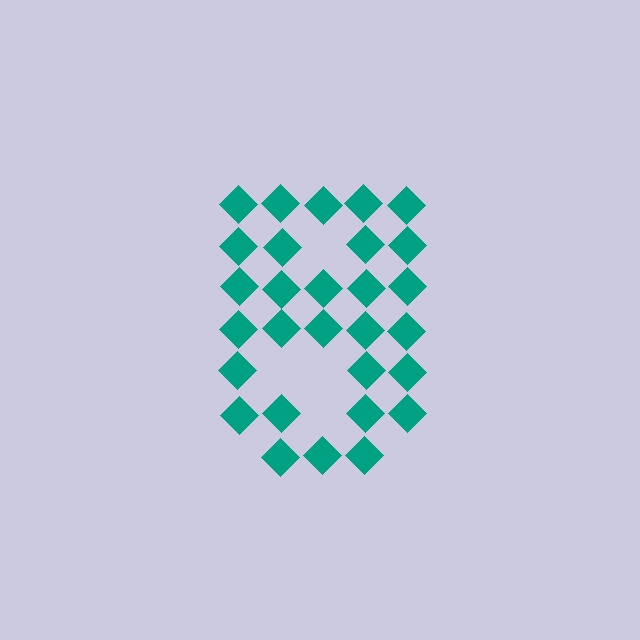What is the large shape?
The large shape is the digit 8.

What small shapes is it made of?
It is made of small diamonds.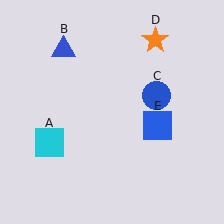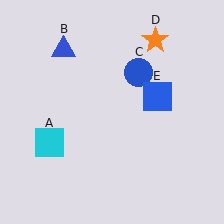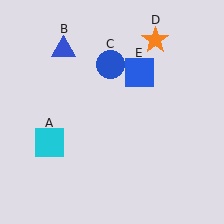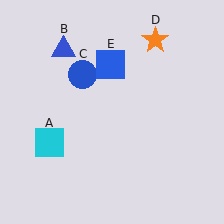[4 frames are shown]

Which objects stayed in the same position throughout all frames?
Cyan square (object A) and blue triangle (object B) and orange star (object D) remained stationary.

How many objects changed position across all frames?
2 objects changed position: blue circle (object C), blue square (object E).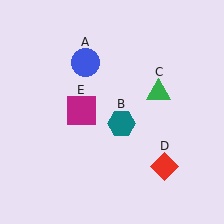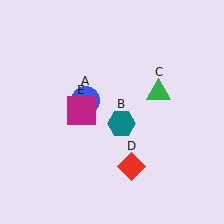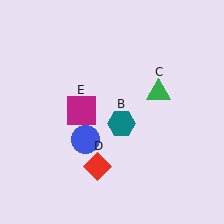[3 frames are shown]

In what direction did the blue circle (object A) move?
The blue circle (object A) moved down.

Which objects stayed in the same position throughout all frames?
Teal hexagon (object B) and green triangle (object C) and magenta square (object E) remained stationary.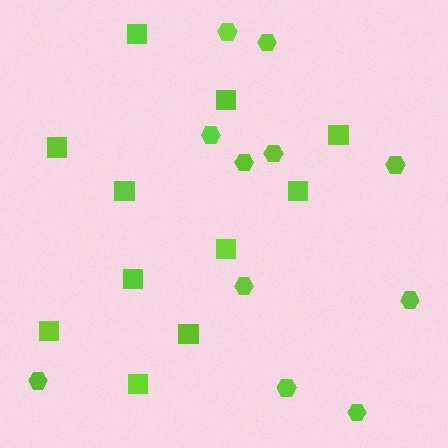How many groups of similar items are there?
There are 2 groups: one group of squares (11) and one group of hexagons (11).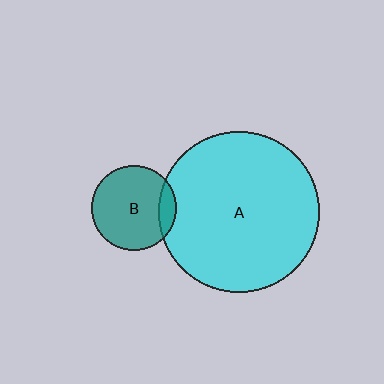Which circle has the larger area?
Circle A (cyan).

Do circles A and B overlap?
Yes.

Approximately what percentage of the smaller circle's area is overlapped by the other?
Approximately 15%.